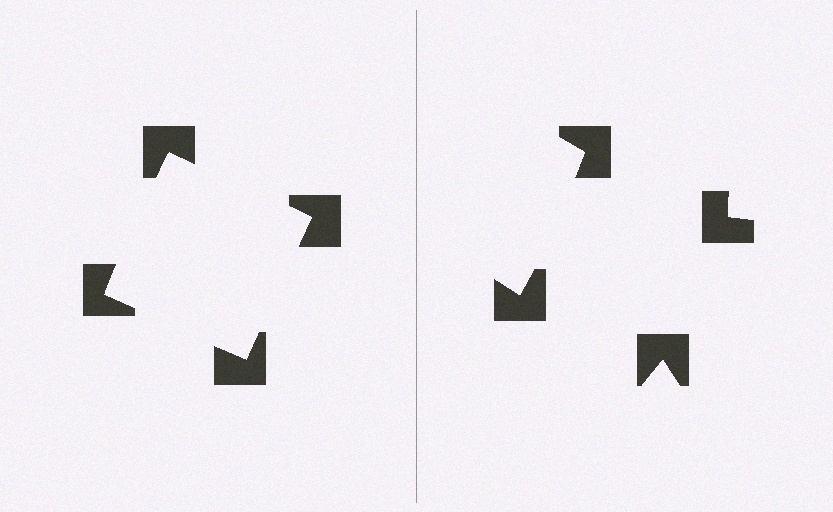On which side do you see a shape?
An illusory square appears on the left side. On the right side the wedge cuts are rotated, so no coherent shape forms.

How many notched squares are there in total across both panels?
8 — 4 on each side.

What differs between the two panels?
The notched squares are positioned identically on both sides; only the wedge orientations differ. On the left they align to a square; on the right they are misaligned.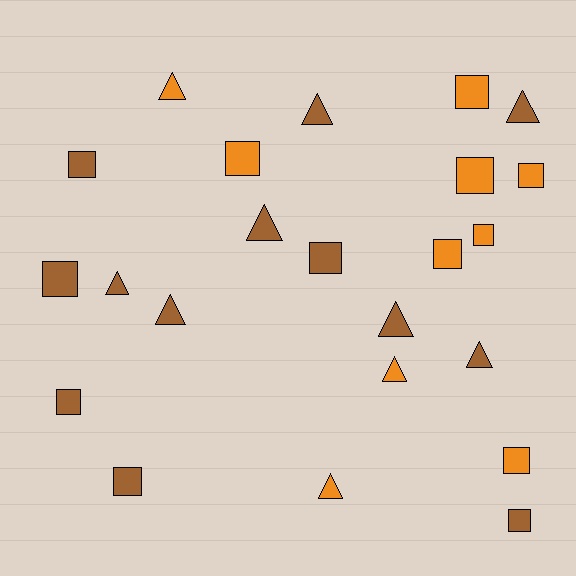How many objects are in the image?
There are 23 objects.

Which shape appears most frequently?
Square, with 13 objects.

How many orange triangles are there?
There are 3 orange triangles.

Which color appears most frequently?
Brown, with 13 objects.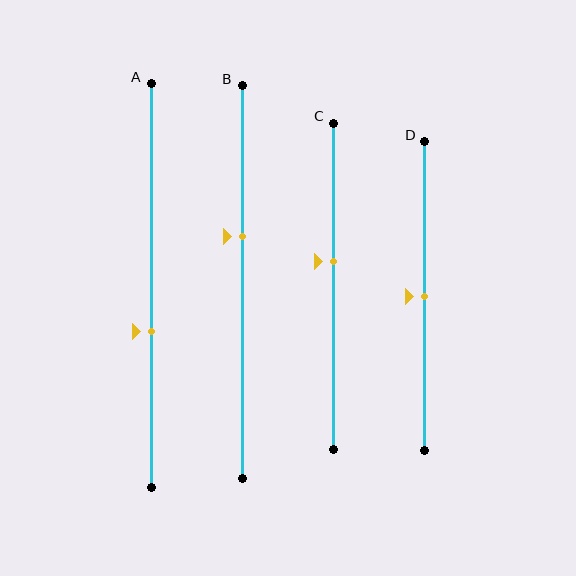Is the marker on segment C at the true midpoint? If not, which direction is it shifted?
No, the marker on segment C is shifted upward by about 8% of the segment length.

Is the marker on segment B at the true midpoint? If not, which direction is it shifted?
No, the marker on segment B is shifted upward by about 12% of the segment length.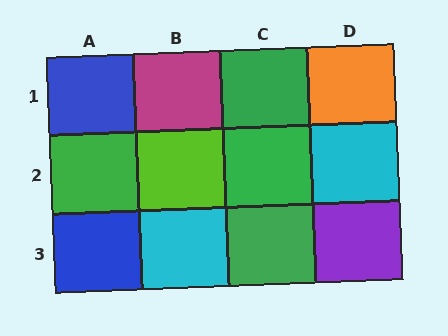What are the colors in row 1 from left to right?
Blue, magenta, green, orange.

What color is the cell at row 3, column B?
Cyan.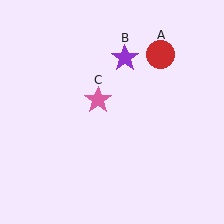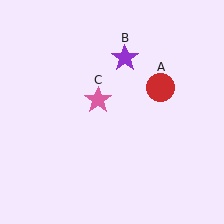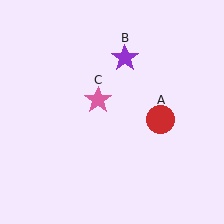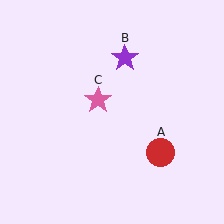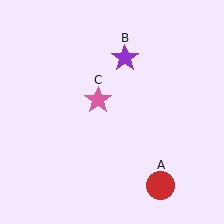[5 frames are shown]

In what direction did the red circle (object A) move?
The red circle (object A) moved down.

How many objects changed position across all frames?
1 object changed position: red circle (object A).